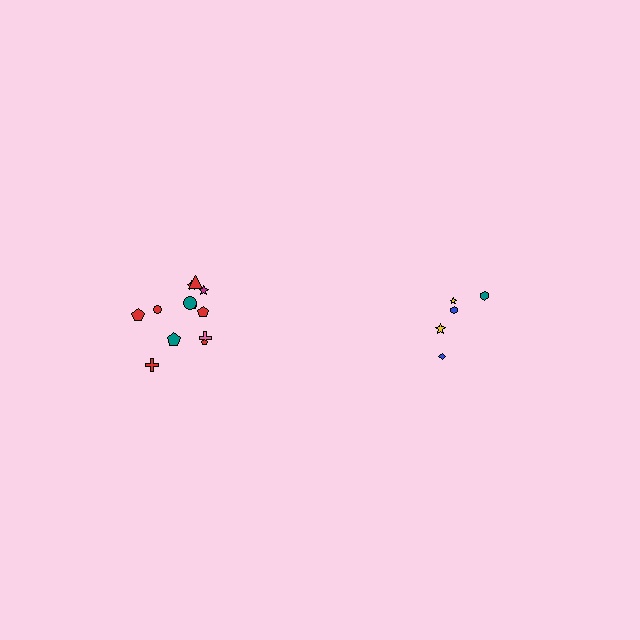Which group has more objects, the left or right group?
The left group.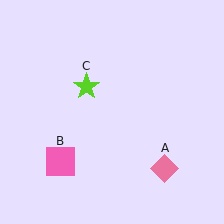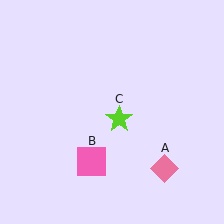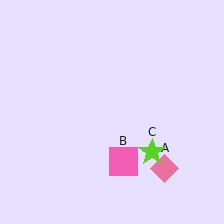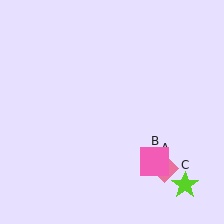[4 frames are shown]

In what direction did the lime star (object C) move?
The lime star (object C) moved down and to the right.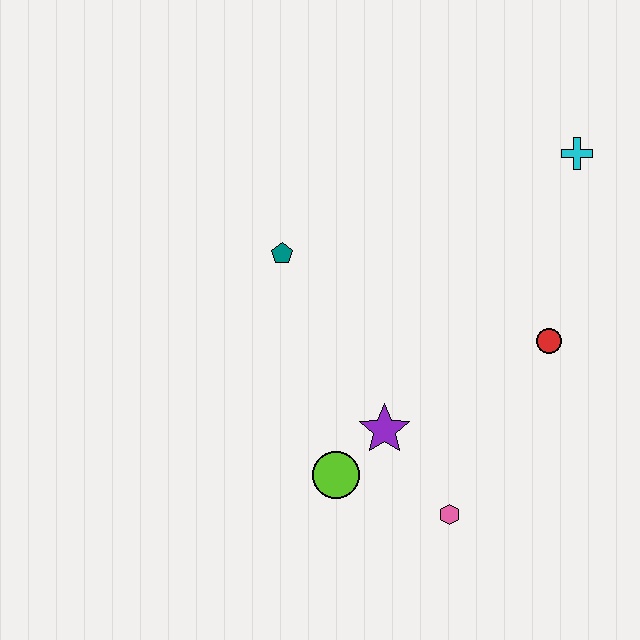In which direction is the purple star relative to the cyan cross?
The purple star is below the cyan cross.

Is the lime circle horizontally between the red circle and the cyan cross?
No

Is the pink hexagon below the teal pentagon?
Yes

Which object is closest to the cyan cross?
The red circle is closest to the cyan cross.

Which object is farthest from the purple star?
The cyan cross is farthest from the purple star.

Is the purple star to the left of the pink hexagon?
Yes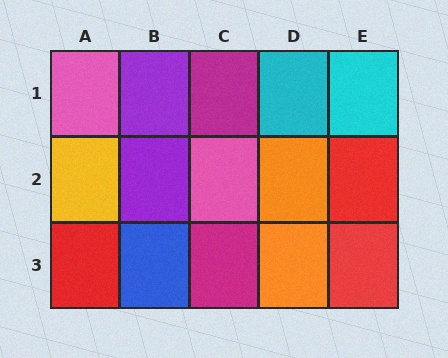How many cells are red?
3 cells are red.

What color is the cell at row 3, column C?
Magenta.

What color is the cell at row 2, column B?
Purple.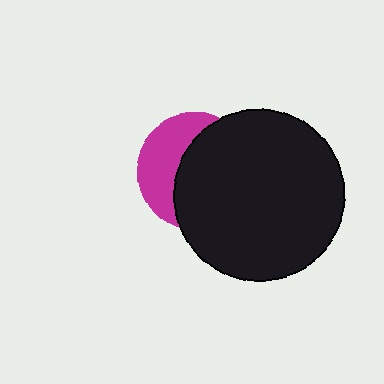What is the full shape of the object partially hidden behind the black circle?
The partially hidden object is a magenta circle.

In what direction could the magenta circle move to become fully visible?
The magenta circle could move left. That would shift it out from behind the black circle entirely.